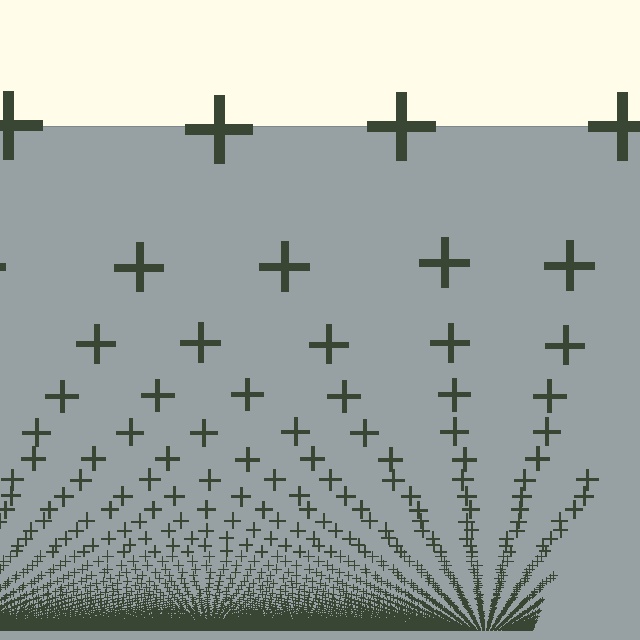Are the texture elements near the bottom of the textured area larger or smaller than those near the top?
Smaller. The gradient is inverted — elements near the bottom are smaller and denser.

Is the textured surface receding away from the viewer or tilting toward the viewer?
The surface appears to tilt toward the viewer. Texture elements get larger and sparser toward the top.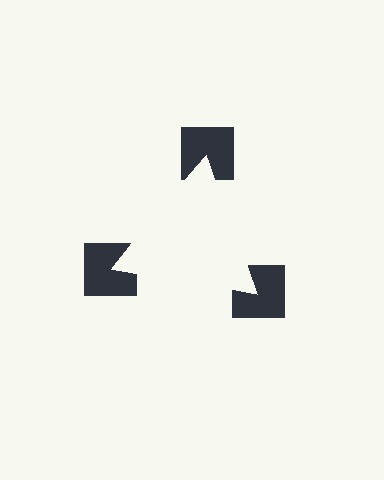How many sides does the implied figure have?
3 sides.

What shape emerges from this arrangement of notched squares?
An illusory triangle — its edges are inferred from the aligned wedge cuts in the notched squares, not physically drawn.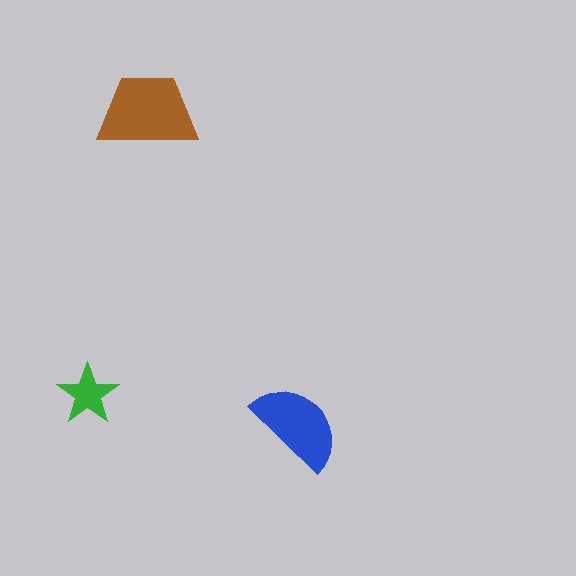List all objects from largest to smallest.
The brown trapezoid, the blue semicircle, the green star.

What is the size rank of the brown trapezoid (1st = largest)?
1st.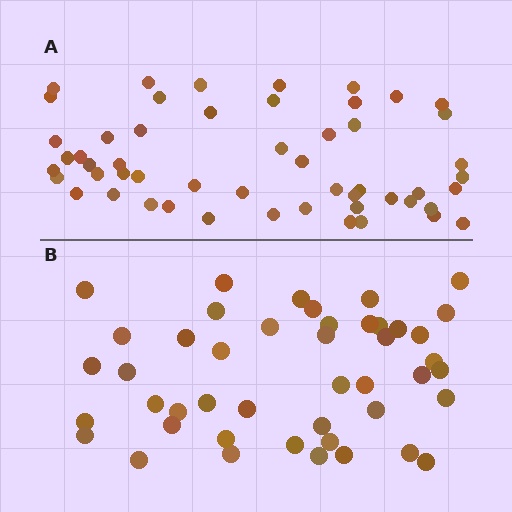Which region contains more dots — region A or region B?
Region A (the top region) has more dots.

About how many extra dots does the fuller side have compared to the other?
Region A has roughly 8 or so more dots than region B.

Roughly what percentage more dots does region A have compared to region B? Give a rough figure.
About 20% more.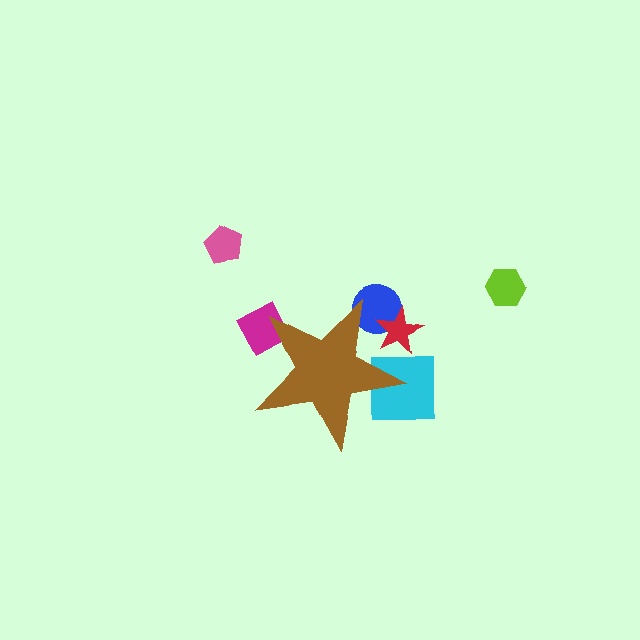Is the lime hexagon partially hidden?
No, the lime hexagon is fully visible.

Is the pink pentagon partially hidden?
No, the pink pentagon is fully visible.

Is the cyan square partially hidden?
Yes, the cyan square is partially hidden behind the brown star.